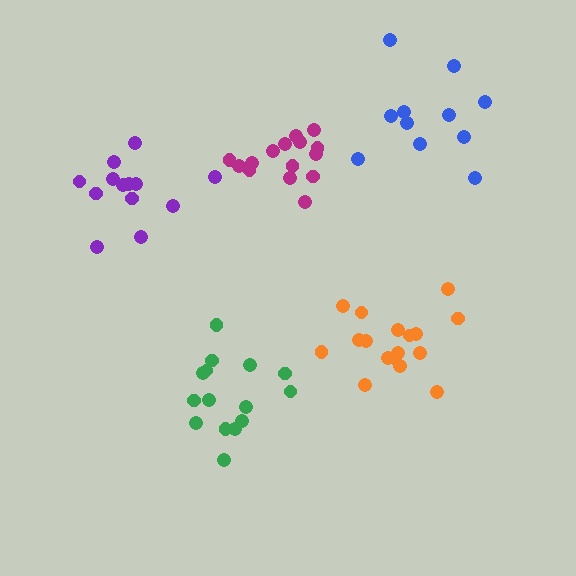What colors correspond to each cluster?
The clusters are colored: green, purple, magenta, orange, blue.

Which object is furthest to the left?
The purple cluster is leftmost.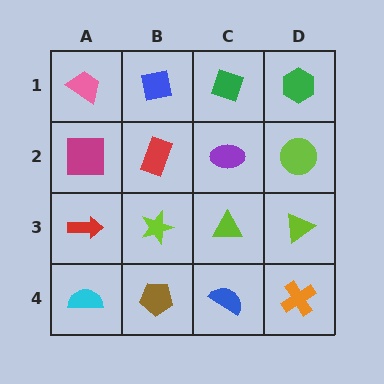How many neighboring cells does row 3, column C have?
4.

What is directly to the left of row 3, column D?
A lime triangle.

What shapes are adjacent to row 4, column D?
A lime triangle (row 3, column D), a blue semicircle (row 4, column C).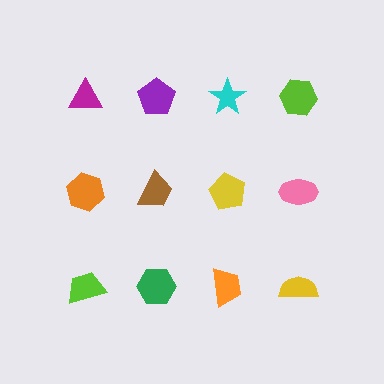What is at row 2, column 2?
A brown trapezoid.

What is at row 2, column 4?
A pink ellipse.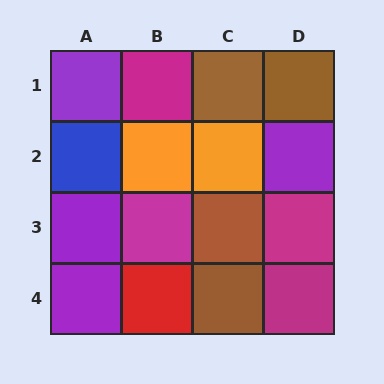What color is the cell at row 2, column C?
Orange.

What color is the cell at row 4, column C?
Brown.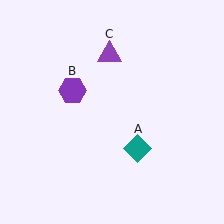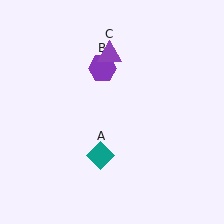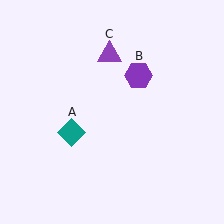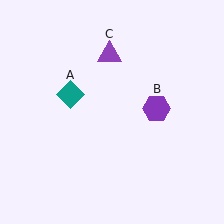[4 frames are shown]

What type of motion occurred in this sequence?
The teal diamond (object A), purple hexagon (object B) rotated clockwise around the center of the scene.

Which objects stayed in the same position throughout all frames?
Purple triangle (object C) remained stationary.